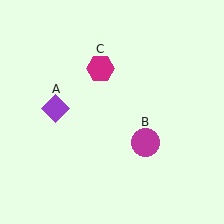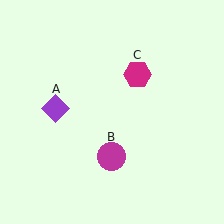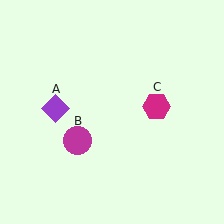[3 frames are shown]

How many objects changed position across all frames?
2 objects changed position: magenta circle (object B), magenta hexagon (object C).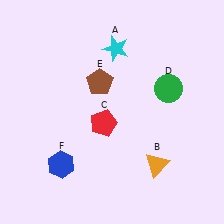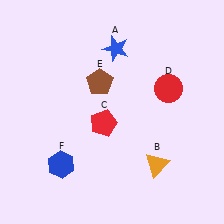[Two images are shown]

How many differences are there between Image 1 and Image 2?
There are 2 differences between the two images.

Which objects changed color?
A changed from cyan to blue. D changed from green to red.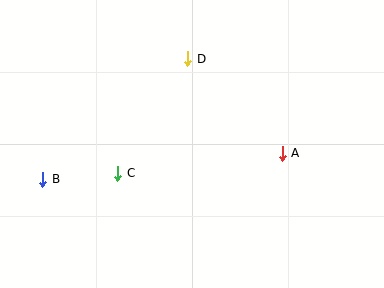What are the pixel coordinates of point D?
Point D is at (188, 59).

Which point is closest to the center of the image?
Point C at (118, 173) is closest to the center.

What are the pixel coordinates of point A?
Point A is at (282, 153).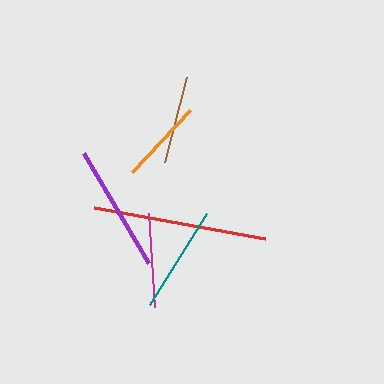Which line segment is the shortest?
The orange line is the shortest at approximately 84 pixels.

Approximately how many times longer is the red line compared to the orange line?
The red line is approximately 2.1 times the length of the orange line.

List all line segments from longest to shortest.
From longest to shortest: red, purple, teal, magenta, brown, orange.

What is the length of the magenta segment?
The magenta segment is approximately 94 pixels long.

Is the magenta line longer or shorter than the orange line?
The magenta line is longer than the orange line.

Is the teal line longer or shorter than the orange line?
The teal line is longer than the orange line.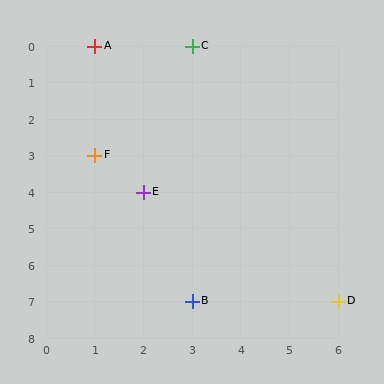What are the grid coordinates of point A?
Point A is at grid coordinates (1, 0).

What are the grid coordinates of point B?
Point B is at grid coordinates (3, 7).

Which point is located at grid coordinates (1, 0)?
Point A is at (1, 0).